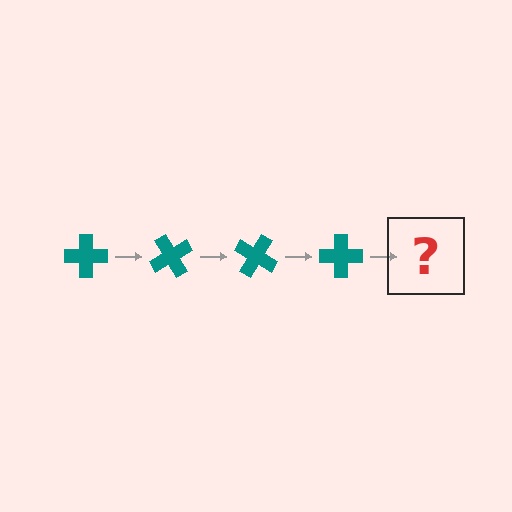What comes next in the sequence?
The next element should be a teal cross rotated 240 degrees.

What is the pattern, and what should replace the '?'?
The pattern is that the cross rotates 60 degrees each step. The '?' should be a teal cross rotated 240 degrees.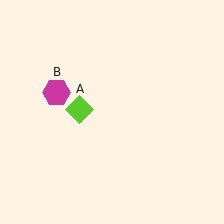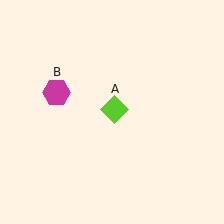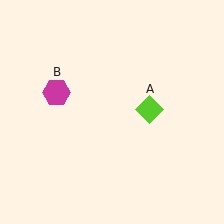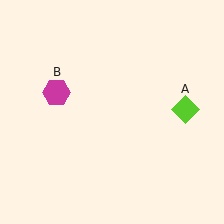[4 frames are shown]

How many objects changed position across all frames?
1 object changed position: lime diamond (object A).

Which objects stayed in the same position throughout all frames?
Magenta hexagon (object B) remained stationary.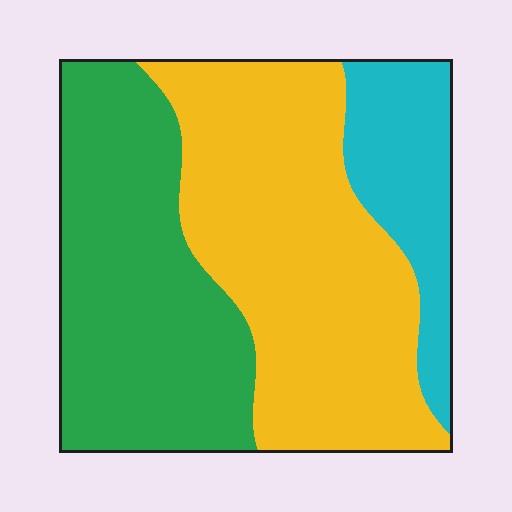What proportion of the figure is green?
Green takes up about three eighths (3/8) of the figure.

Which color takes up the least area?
Cyan, at roughly 15%.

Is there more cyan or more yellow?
Yellow.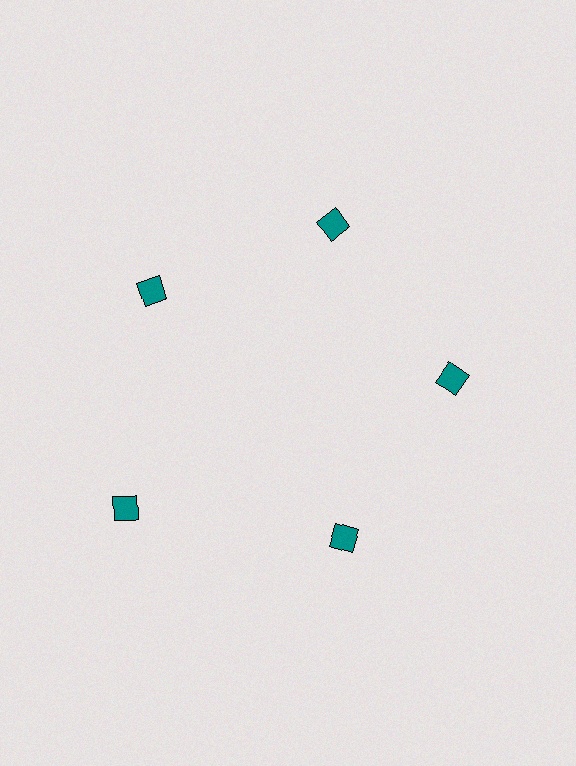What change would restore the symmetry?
The symmetry would be restored by moving it inward, back onto the ring so that all 5 squares sit at equal angles and equal distance from the center.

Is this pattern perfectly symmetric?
No. The 5 teal squares are arranged in a ring, but one element near the 8 o'clock position is pushed outward from the center, breaking the 5-fold rotational symmetry.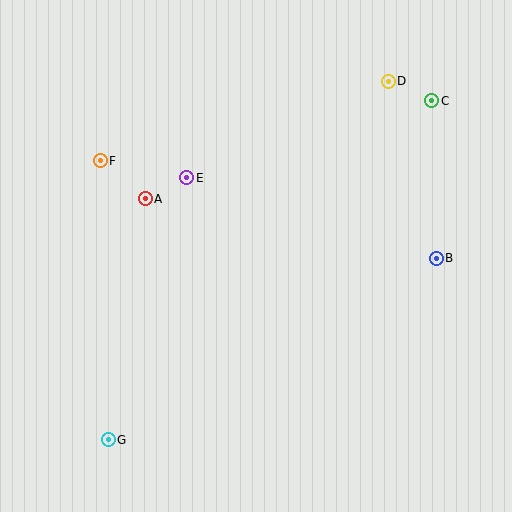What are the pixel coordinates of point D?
Point D is at (388, 81).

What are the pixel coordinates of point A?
Point A is at (145, 199).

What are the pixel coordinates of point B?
Point B is at (436, 258).